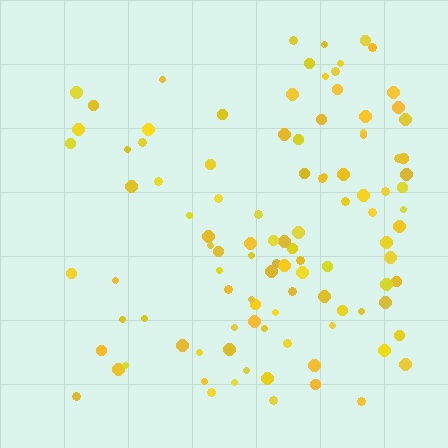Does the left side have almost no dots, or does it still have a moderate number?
Still a moderate number, just noticeably fewer than the right.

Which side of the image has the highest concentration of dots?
The right.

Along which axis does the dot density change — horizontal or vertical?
Horizontal.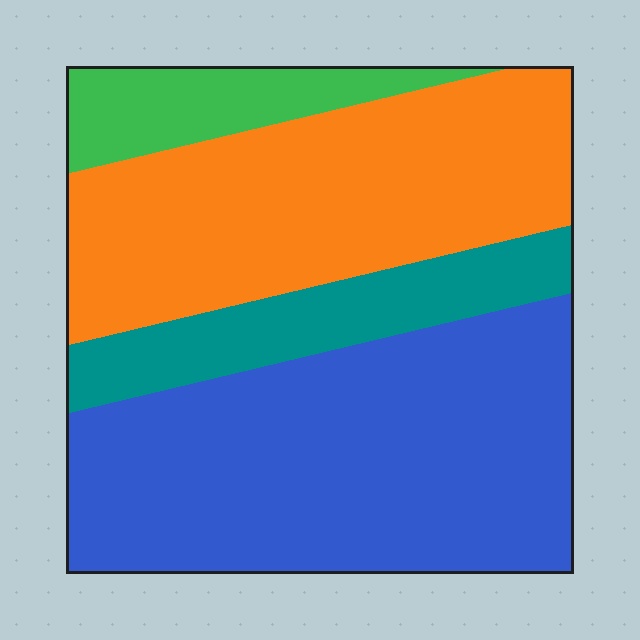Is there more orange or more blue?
Blue.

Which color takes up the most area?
Blue, at roughly 45%.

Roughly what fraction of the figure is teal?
Teal takes up less than a sixth of the figure.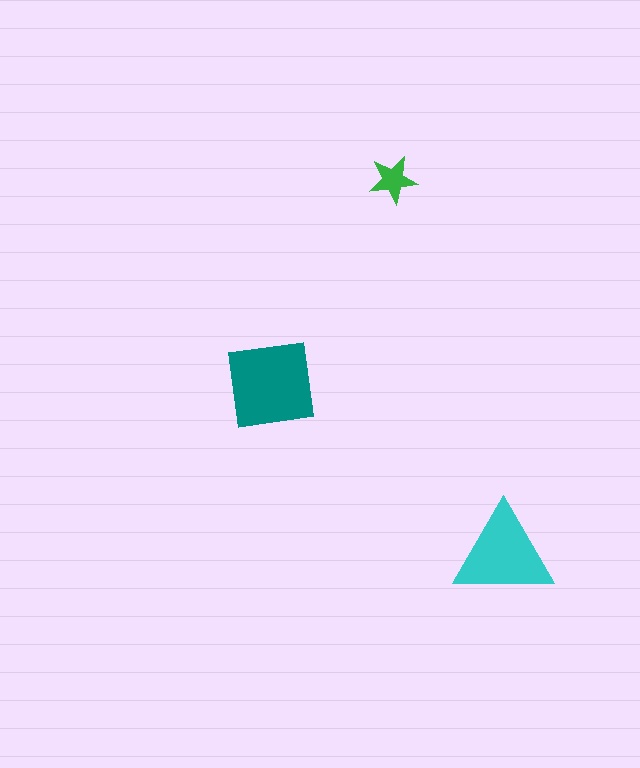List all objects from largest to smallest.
The teal square, the cyan triangle, the green star.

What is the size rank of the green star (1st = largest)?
3rd.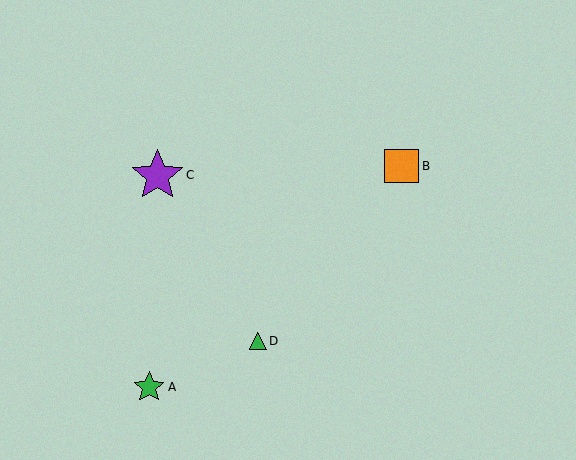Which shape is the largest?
The purple star (labeled C) is the largest.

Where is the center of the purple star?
The center of the purple star is at (157, 175).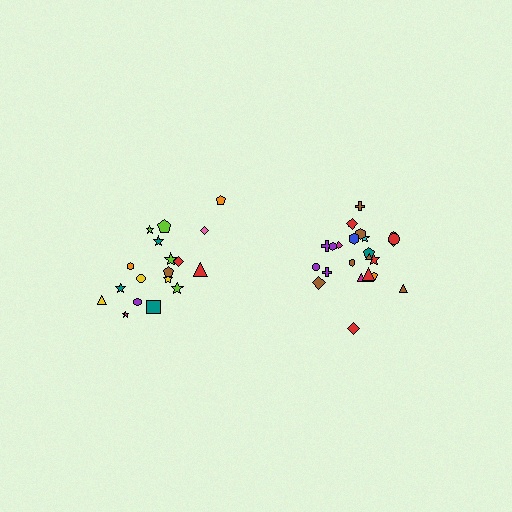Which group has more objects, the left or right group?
The right group.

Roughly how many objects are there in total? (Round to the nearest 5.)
Roughly 45 objects in total.